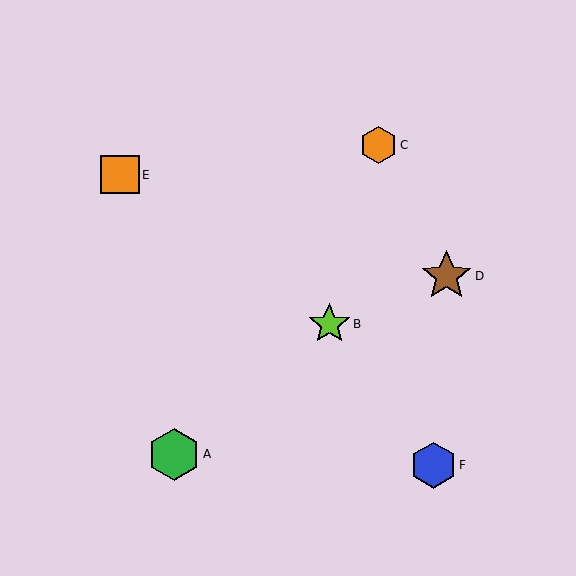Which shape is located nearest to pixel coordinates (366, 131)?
The orange hexagon (labeled C) at (379, 145) is nearest to that location.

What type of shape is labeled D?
Shape D is a brown star.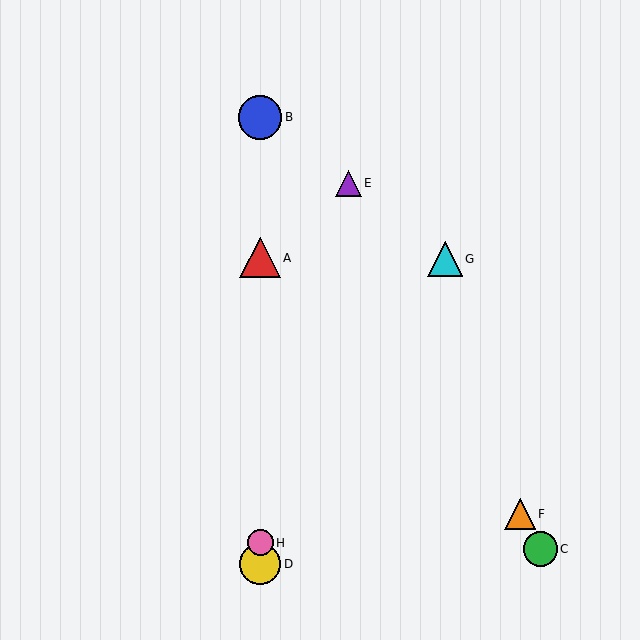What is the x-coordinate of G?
Object G is at x≈445.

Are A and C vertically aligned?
No, A is at x≈260 and C is at x≈540.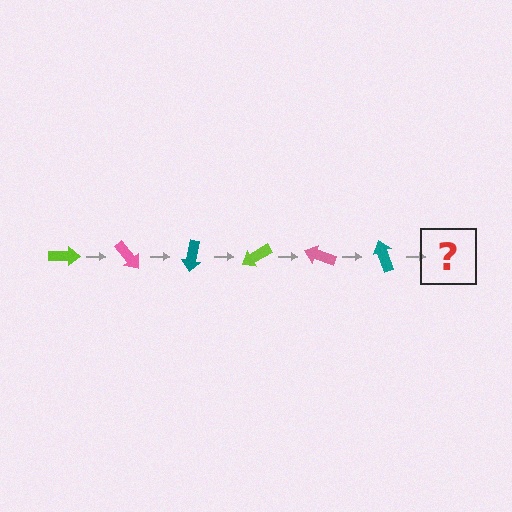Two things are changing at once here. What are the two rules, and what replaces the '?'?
The two rules are that it rotates 50 degrees each step and the color cycles through lime, pink, and teal. The '?' should be a lime arrow, rotated 300 degrees from the start.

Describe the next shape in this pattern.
It should be a lime arrow, rotated 300 degrees from the start.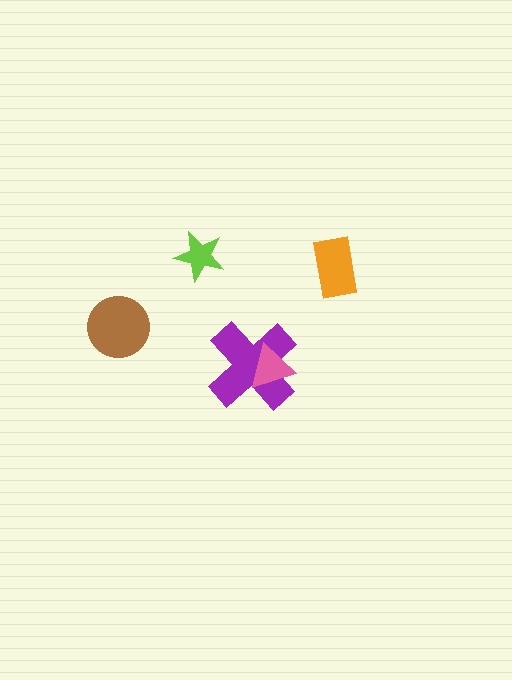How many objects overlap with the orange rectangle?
0 objects overlap with the orange rectangle.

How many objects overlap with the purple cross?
1 object overlaps with the purple cross.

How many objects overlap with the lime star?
0 objects overlap with the lime star.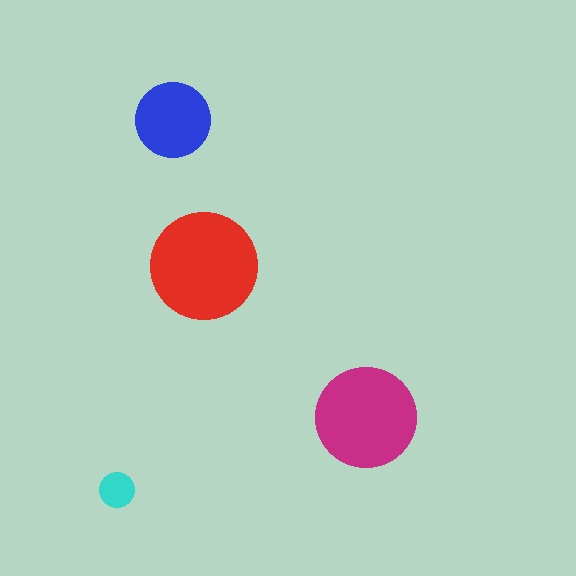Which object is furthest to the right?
The magenta circle is rightmost.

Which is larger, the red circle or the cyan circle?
The red one.